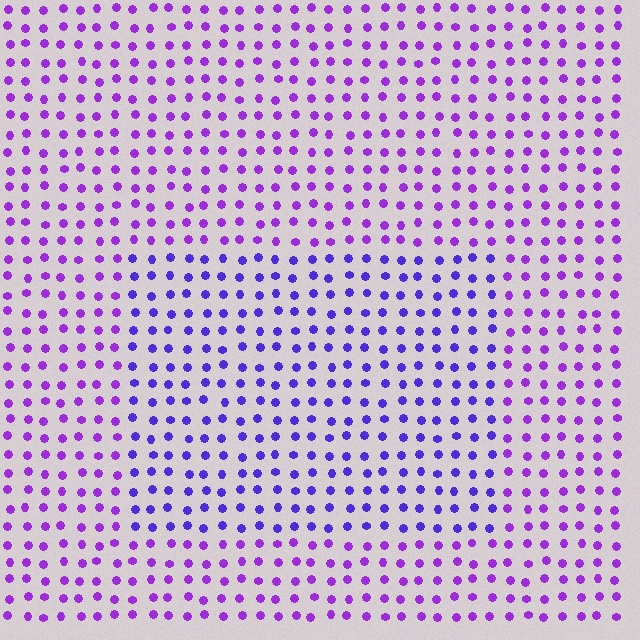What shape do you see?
I see a rectangle.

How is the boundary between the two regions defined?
The boundary is defined purely by a slight shift in hue (about 28 degrees). Spacing, size, and orientation are identical on both sides.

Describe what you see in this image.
The image is filled with small purple elements in a uniform arrangement. A rectangle-shaped region is visible where the elements are tinted to a slightly different hue, forming a subtle color boundary.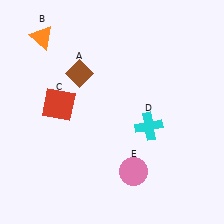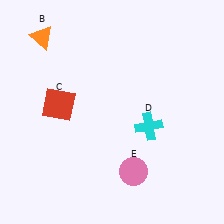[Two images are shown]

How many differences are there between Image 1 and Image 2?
There is 1 difference between the two images.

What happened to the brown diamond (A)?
The brown diamond (A) was removed in Image 2. It was in the top-left area of Image 1.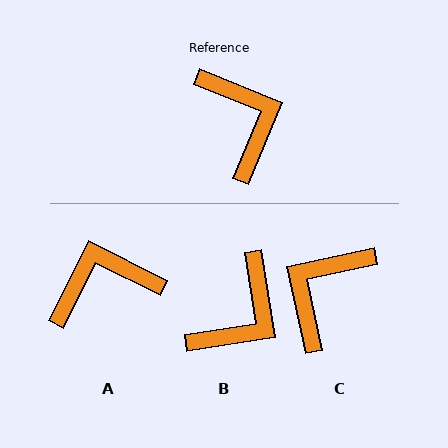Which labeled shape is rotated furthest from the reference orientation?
C, about 124 degrees away.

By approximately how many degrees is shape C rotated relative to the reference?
Approximately 124 degrees counter-clockwise.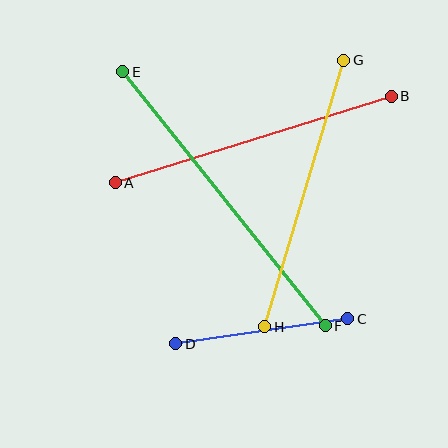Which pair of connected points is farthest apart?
Points E and F are farthest apart.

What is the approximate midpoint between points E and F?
The midpoint is at approximately (224, 199) pixels.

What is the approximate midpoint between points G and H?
The midpoint is at approximately (304, 193) pixels.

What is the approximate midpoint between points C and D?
The midpoint is at approximately (262, 331) pixels.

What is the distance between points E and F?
The distance is approximately 325 pixels.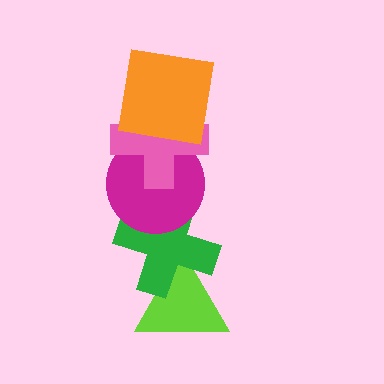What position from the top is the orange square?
The orange square is 1st from the top.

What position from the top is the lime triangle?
The lime triangle is 5th from the top.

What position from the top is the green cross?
The green cross is 4th from the top.